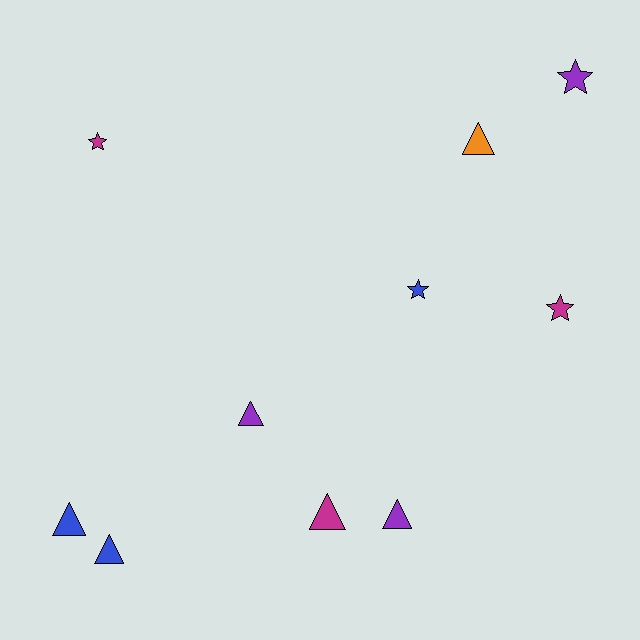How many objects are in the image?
There are 10 objects.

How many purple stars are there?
There is 1 purple star.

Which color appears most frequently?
Magenta, with 3 objects.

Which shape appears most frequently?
Triangle, with 6 objects.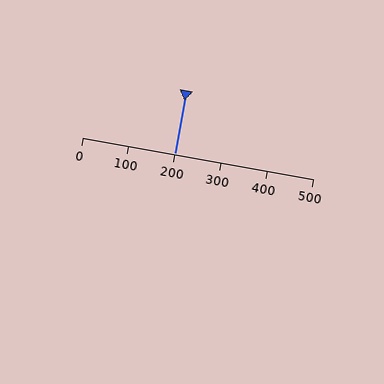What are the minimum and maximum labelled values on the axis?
The axis runs from 0 to 500.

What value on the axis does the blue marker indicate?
The marker indicates approximately 200.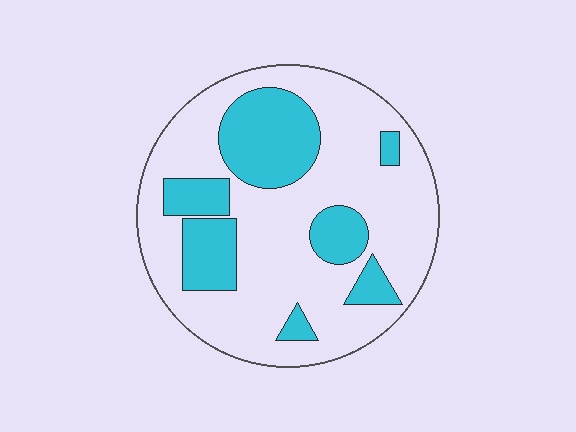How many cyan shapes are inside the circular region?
7.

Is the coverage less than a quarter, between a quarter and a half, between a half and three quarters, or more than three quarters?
Between a quarter and a half.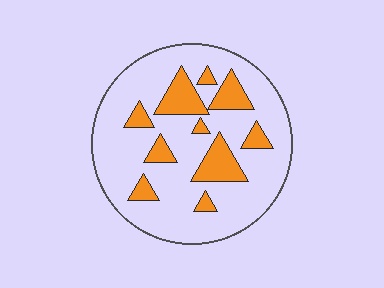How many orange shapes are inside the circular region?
10.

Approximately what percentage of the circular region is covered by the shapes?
Approximately 20%.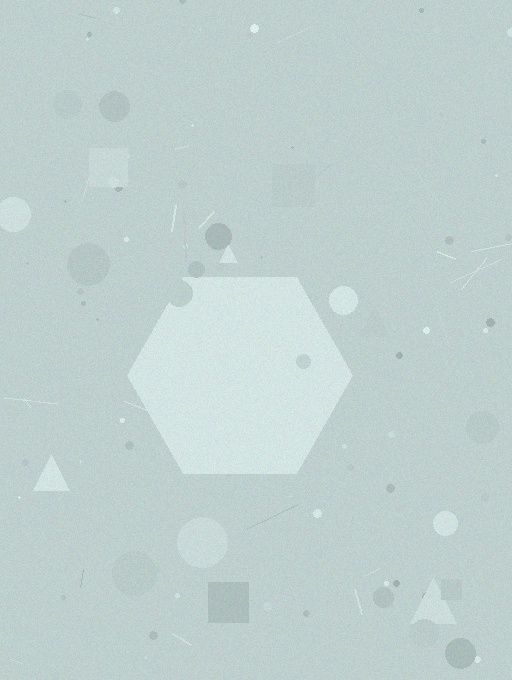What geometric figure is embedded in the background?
A hexagon is embedded in the background.